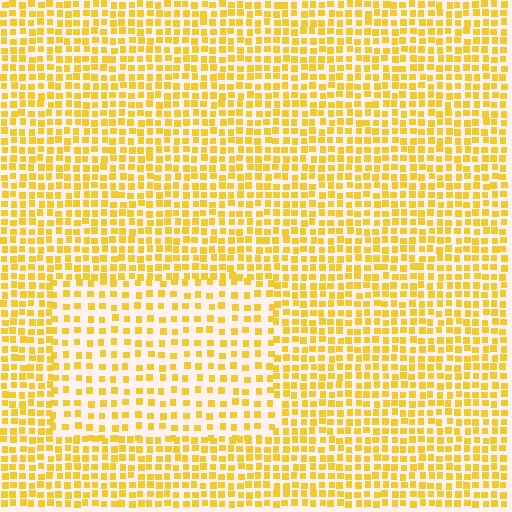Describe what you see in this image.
The image contains small yellow elements arranged at two different densities. A rectangle-shaped region is visible where the elements are less densely packed than the surrounding area.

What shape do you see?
I see a rectangle.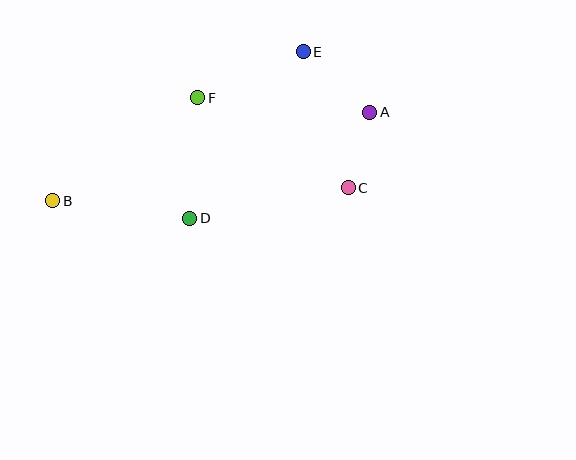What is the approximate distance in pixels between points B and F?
The distance between B and F is approximately 178 pixels.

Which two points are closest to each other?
Points A and C are closest to each other.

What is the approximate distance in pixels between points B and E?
The distance between B and E is approximately 291 pixels.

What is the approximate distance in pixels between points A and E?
The distance between A and E is approximately 90 pixels.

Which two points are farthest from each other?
Points A and B are farthest from each other.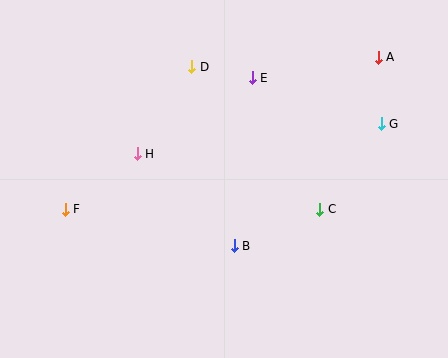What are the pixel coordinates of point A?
Point A is at (378, 57).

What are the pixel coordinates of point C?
Point C is at (320, 209).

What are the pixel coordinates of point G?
Point G is at (381, 124).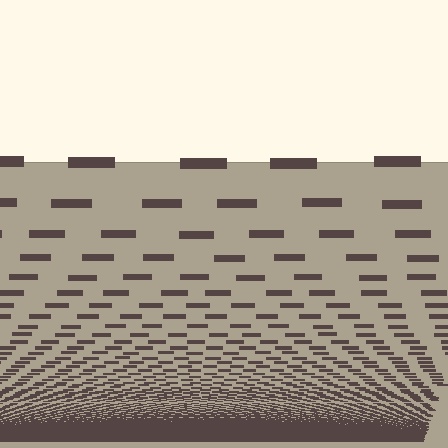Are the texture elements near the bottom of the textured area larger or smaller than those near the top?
Smaller. The gradient is inverted — elements near the bottom are smaller and denser.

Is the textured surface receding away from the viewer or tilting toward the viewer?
The surface appears to tilt toward the viewer. Texture elements get larger and sparser toward the top.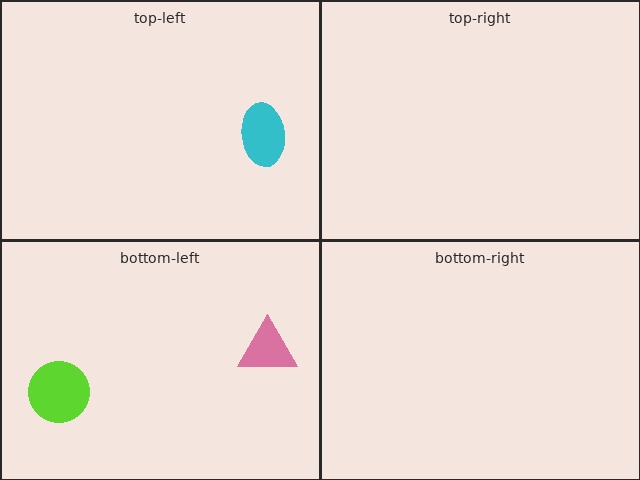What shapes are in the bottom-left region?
The pink triangle, the lime circle.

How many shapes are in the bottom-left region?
2.